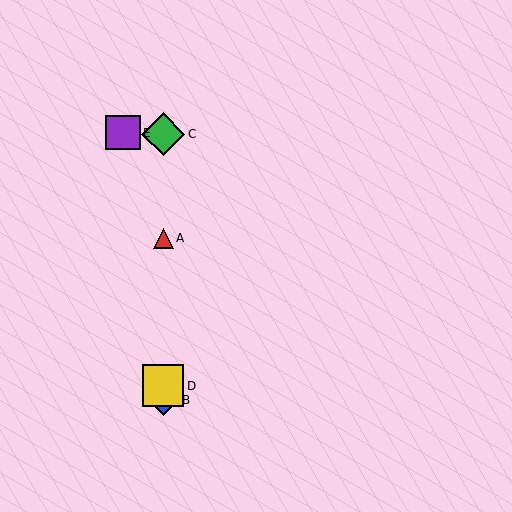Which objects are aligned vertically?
Objects A, B, C, D are aligned vertically.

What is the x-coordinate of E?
Object E is at x≈123.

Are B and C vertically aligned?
Yes, both are at x≈163.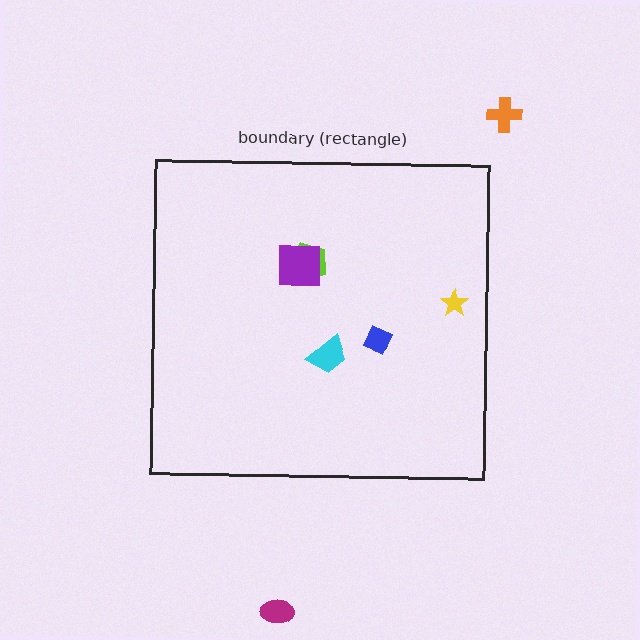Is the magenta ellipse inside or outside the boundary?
Outside.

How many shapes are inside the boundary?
5 inside, 2 outside.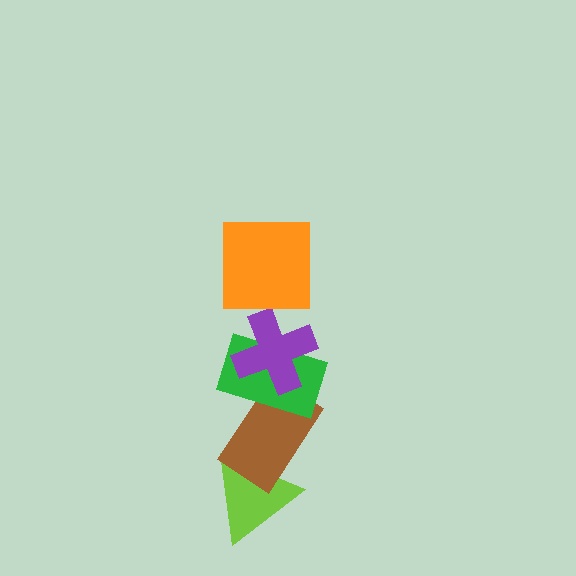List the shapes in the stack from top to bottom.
From top to bottom: the orange square, the purple cross, the green rectangle, the brown rectangle, the lime triangle.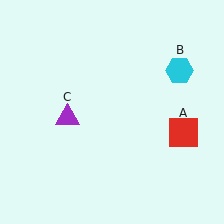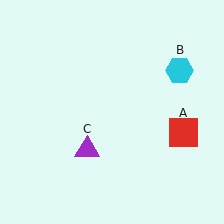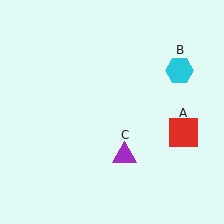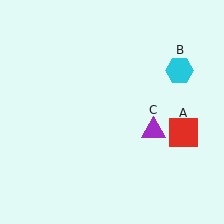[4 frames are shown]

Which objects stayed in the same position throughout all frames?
Red square (object A) and cyan hexagon (object B) remained stationary.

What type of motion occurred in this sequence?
The purple triangle (object C) rotated counterclockwise around the center of the scene.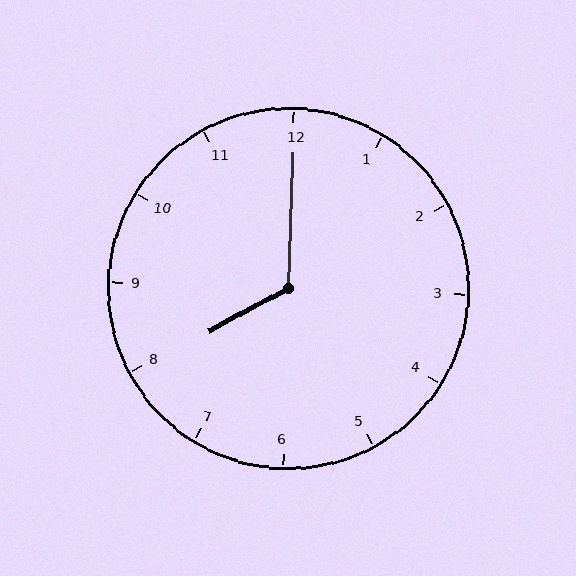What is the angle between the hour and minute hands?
Approximately 120 degrees.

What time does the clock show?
8:00.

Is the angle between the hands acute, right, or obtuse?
It is obtuse.